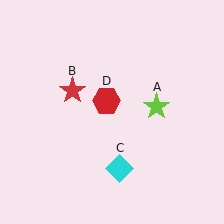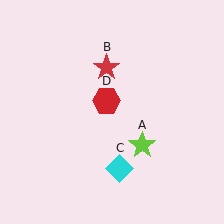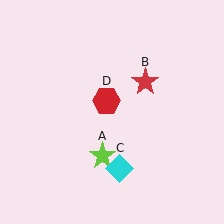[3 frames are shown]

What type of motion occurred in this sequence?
The lime star (object A), red star (object B) rotated clockwise around the center of the scene.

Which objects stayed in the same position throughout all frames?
Cyan diamond (object C) and red hexagon (object D) remained stationary.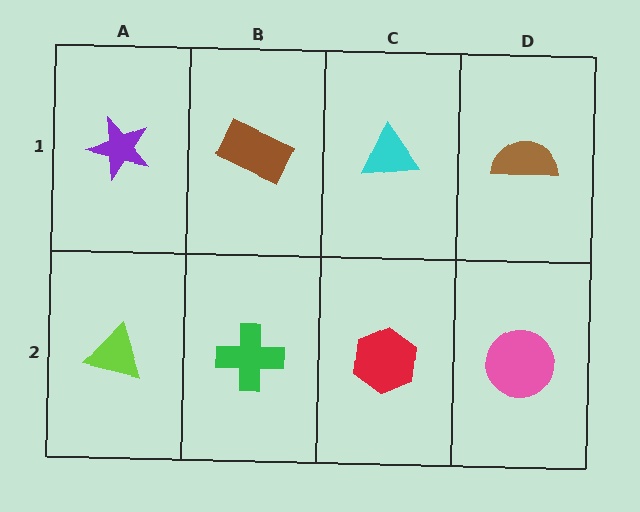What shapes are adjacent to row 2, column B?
A brown rectangle (row 1, column B), a lime triangle (row 2, column A), a red hexagon (row 2, column C).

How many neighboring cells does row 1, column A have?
2.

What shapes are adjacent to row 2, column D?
A brown semicircle (row 1, column D), a red hexagon (row 2, column C).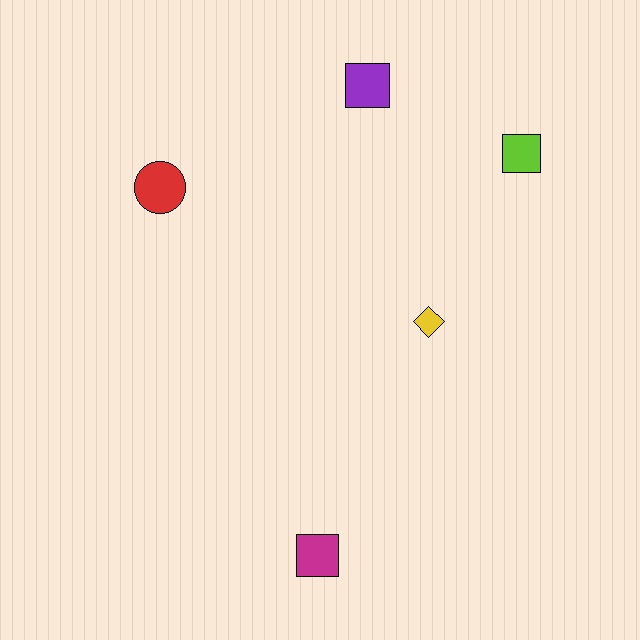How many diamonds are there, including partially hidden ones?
There is 1 diamond.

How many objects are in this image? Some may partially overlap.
There are 5 objects.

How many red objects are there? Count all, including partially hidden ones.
There is 1 red object.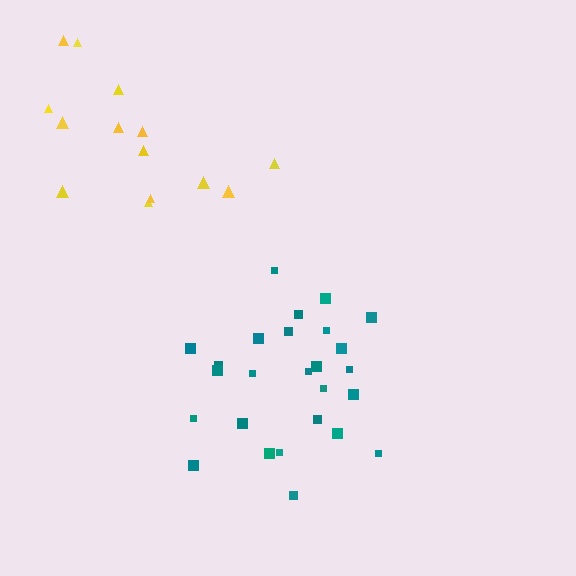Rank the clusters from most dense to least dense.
teal, yellow.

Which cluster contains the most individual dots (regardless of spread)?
Teal (26).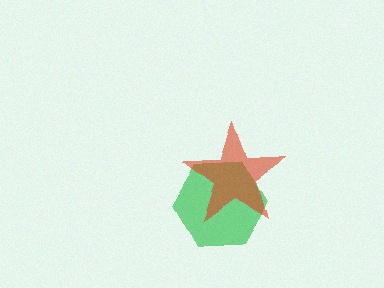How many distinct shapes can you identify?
There are 2 distinct shapes: a green hexagon, a red star.